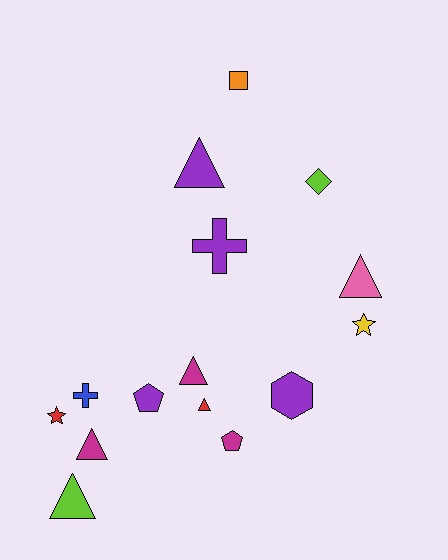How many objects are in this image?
There are 15 objects.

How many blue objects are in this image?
There is 1 blue object.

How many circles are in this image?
There are no circles.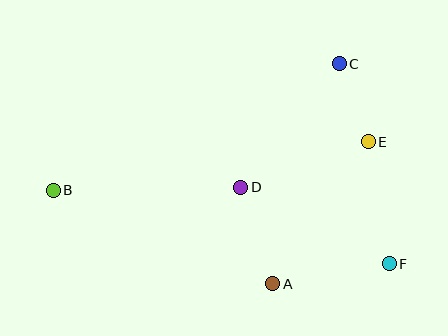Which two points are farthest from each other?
Points B and F are farthest from each other.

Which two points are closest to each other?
Points C and E are closest to each other.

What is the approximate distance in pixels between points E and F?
The distance between E and F is approximately 124 pixels.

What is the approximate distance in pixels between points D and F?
The distance between D and F is approximately 167 pixels.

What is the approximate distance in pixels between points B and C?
The distance between B and C is approximately 313 pixels.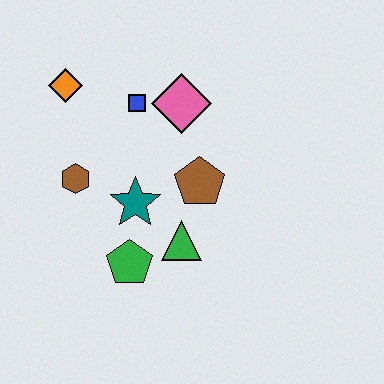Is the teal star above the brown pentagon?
No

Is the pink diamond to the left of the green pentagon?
No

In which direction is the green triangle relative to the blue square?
The green triangle is below the blue square.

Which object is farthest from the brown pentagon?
The orange diamond is farthest from the brown pentagon.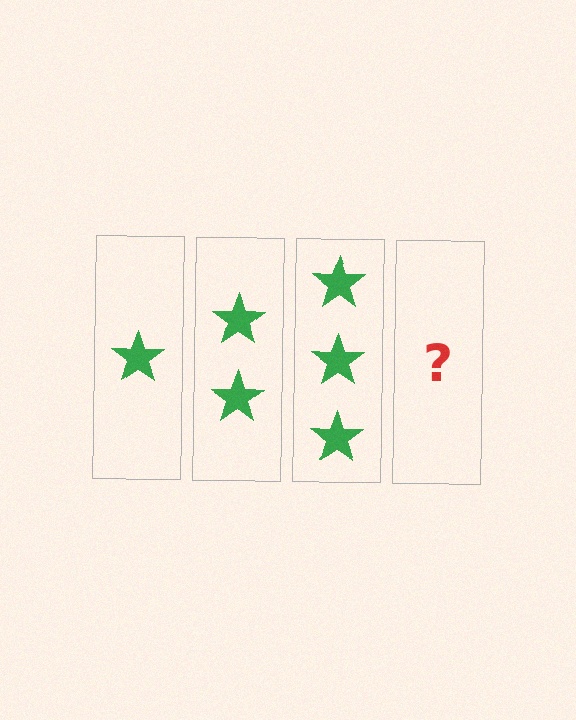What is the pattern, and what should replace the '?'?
The pattern is that each step adds one more star. The '?' should be 4 stars.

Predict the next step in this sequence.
The next step is 4 stars.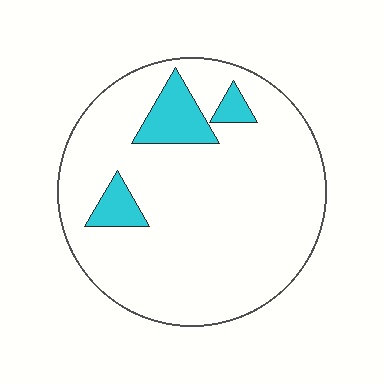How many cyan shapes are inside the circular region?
3.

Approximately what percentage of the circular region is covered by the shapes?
Approximately 10%.